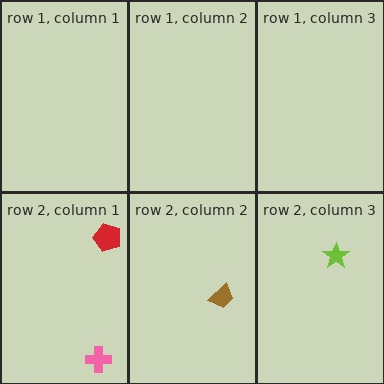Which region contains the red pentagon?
The row 2, column 1 region.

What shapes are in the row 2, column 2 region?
The brown trapezoid.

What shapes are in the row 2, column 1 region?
The red pentagon, the pink cross.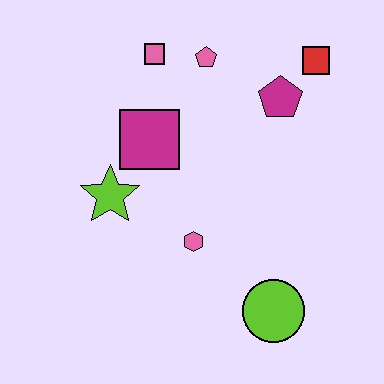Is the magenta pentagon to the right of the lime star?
Yes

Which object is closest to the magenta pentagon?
The red square is closest to the magenta pentagon.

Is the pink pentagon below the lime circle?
No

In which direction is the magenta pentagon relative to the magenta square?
The magenta pentagon is to the right of the magenta square.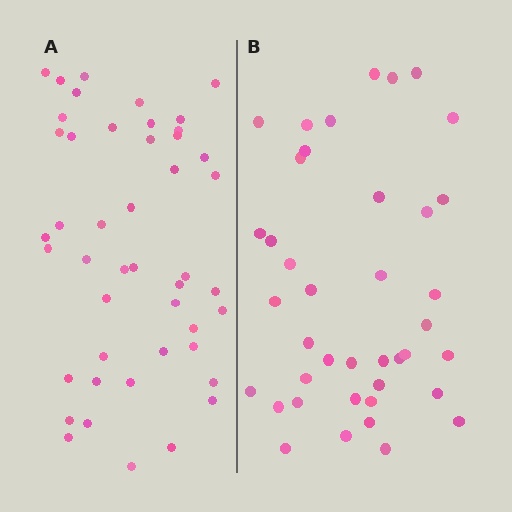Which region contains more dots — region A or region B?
Region A (the left region) has more dots.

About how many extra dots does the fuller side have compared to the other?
Region A has about 6 more dots than region B.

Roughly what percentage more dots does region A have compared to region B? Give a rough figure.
About 15% more.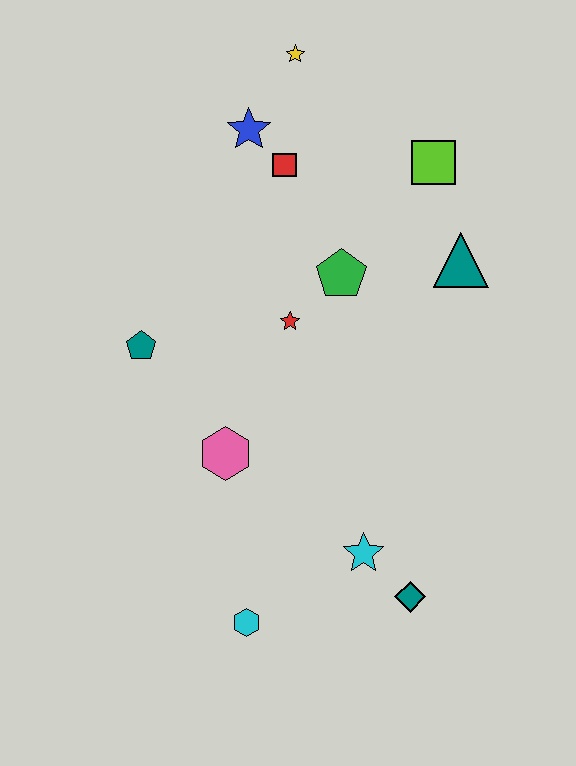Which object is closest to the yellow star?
The blue star is closest to the yellow star.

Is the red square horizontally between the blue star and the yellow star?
Yes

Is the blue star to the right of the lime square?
No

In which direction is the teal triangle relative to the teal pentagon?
The teal triangle is to the right of the teal pentagon.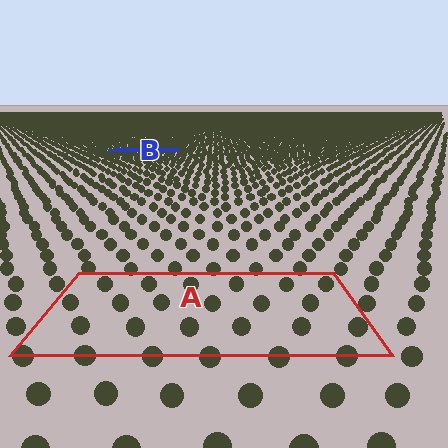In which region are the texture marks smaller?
The texture marks are smaller in region B, because it is farther away.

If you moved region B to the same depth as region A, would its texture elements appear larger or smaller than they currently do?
They would appear larger. At a closer depth, the same texture elements are projected at a bigger on-screen size.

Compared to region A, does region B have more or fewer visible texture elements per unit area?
Region B has more texture elements per unit area — they are packed more densely because it is farther away.